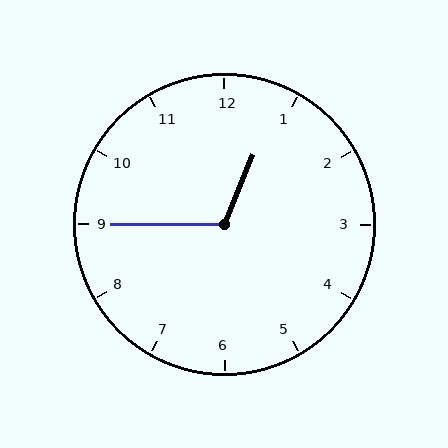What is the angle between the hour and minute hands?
Approximately 112 degrees.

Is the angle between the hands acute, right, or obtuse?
It is obtuse.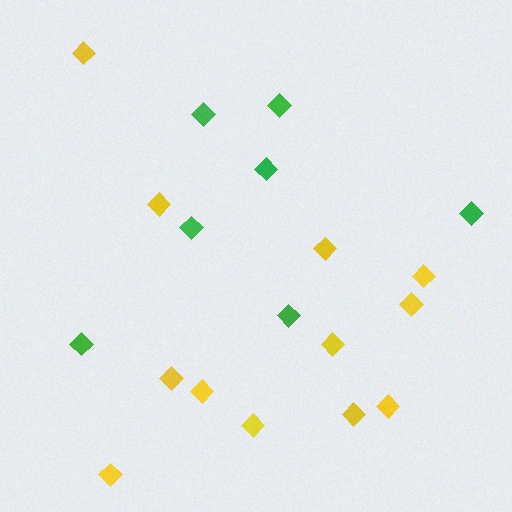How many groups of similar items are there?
There are 2 groups: one group of green diamonds (7) and one group of yellow diamonds (12).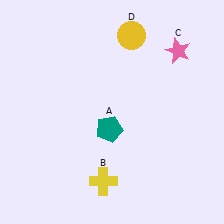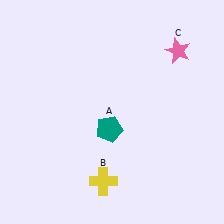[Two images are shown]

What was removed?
The yellow circle (D) was removed in Image 2.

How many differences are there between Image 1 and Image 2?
There is 1 difference between the two images.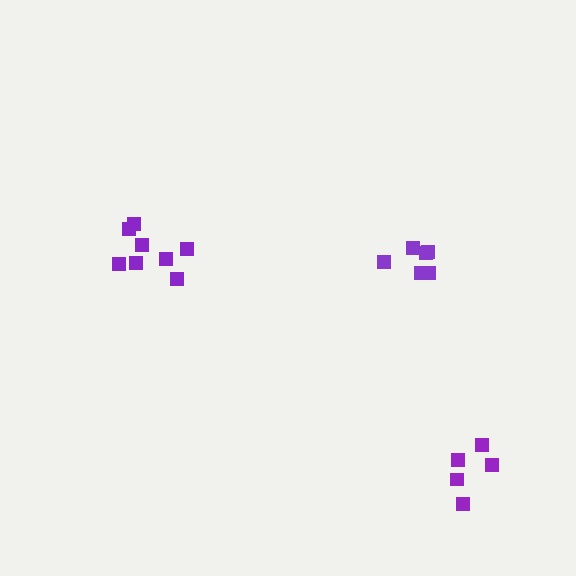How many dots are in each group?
Group 1: 6 dots, Group 2: 8 dots, Group 3: 5 dots (19 total).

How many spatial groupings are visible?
There are 3 spatial groupings.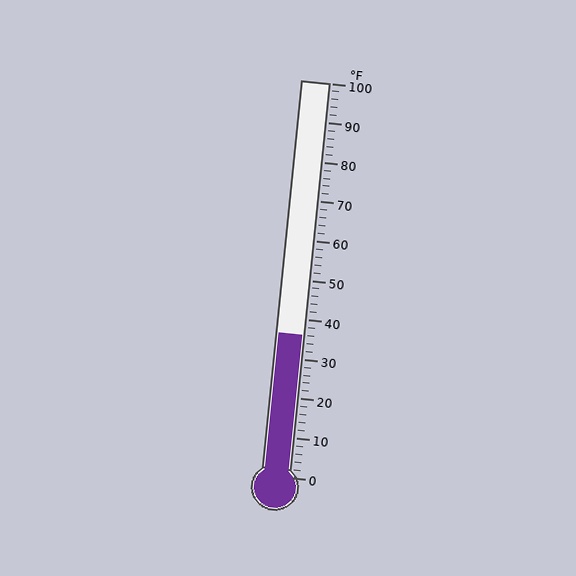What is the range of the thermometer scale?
The thermometer scale ranges from 0°F to 100°F.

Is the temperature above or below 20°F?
The temperature is above 20°F.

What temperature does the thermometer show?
The thermometer shows approximately 36°F.